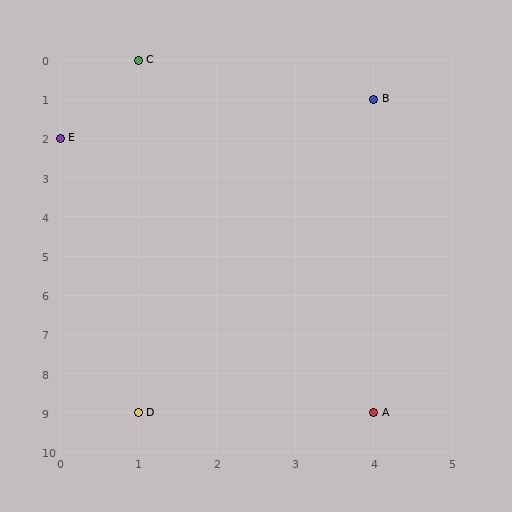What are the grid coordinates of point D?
Point D is at grid coordinates (1, 9).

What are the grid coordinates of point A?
Point A is at grid coordinates (4, 9).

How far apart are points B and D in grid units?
Points B and D are 3 columns and 8 rows apart (about 8.5 grid units diagonally).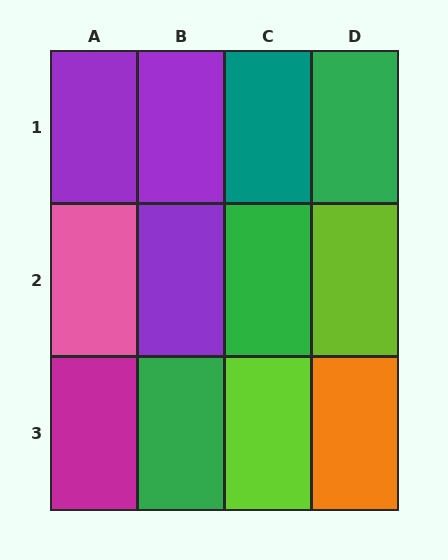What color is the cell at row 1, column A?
Purple.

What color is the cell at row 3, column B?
Green.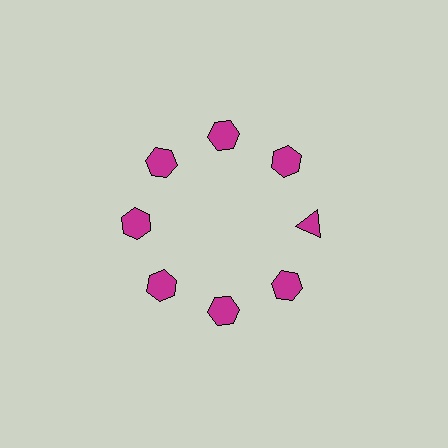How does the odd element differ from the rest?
It has a different shape: triangle instead of hexagon.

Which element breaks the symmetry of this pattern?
The magenta triangle at roughly the 3 o'clock position breaks the symmetry. All other shapes are magenta hexagons.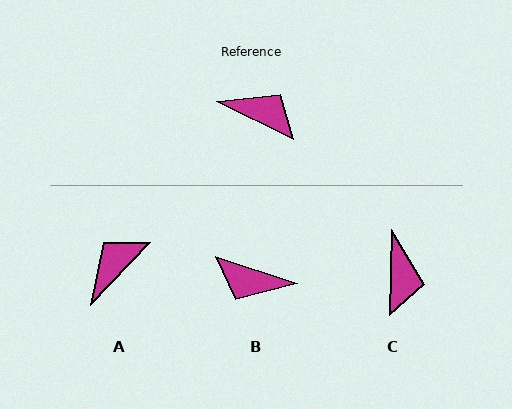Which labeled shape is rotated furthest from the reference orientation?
B, about 172 degrees away.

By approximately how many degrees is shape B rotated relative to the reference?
Approximately 172 degrees clockwise.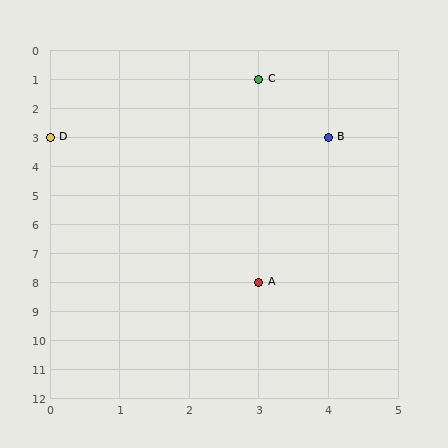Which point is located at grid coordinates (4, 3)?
Point B is at (4, 3).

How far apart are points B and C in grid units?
Points B and C are 1 column and 2 rows apart (about 2.2 grid units diagonally).